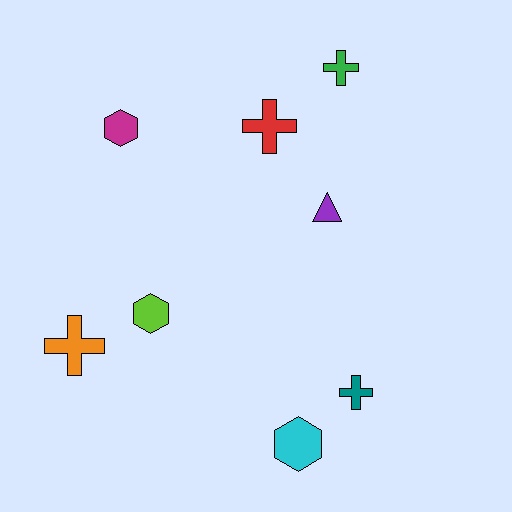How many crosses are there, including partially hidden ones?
There are 4 crosses.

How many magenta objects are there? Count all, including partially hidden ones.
There is 1 magenta object.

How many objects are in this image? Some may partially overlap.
There are 8 objects.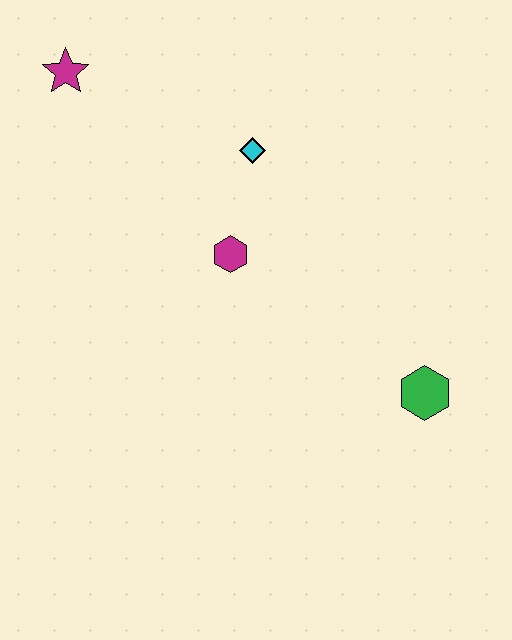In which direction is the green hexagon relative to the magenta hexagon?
The green hexagon is to the right of the magenta hexagon.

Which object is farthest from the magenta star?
The green hexagon is farthest from the magenta star.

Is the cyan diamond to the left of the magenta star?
No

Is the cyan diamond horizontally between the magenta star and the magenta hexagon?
No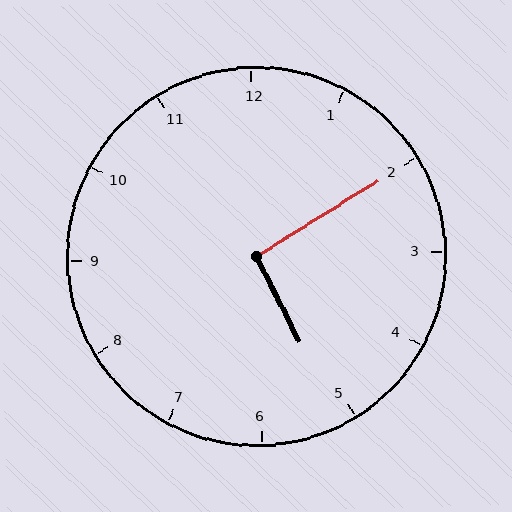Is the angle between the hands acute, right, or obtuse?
It is right.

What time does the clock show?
5:10.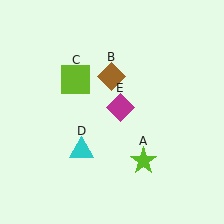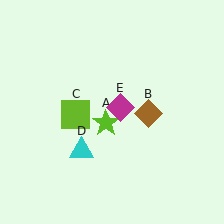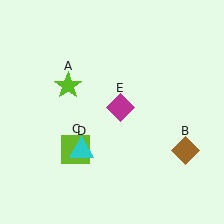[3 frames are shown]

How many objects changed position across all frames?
3 objects changed position: lime star (object A), brown diamond (object B), lime square (object C).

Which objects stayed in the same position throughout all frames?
Cyan triangle (object D) and magenta diamond (object E) remained stationary.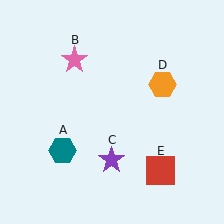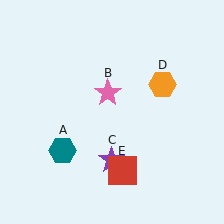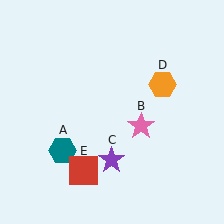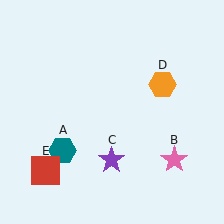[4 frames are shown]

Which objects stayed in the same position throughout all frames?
Teal hexagon (object A) and purple star (object C) and orange hexagon (object D) remained stationary.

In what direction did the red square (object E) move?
The red square (object E) moved left.